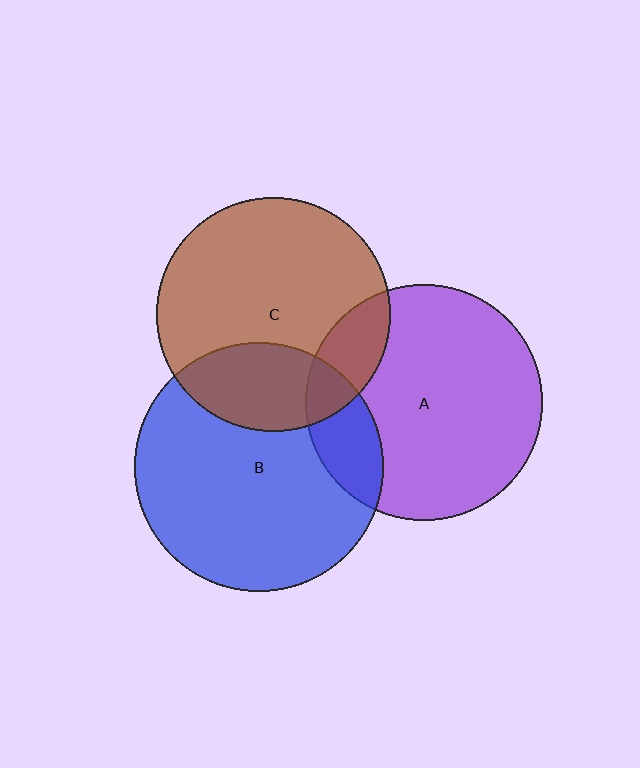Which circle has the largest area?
Circle B (blue).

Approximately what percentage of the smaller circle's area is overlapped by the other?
Approximately 15%.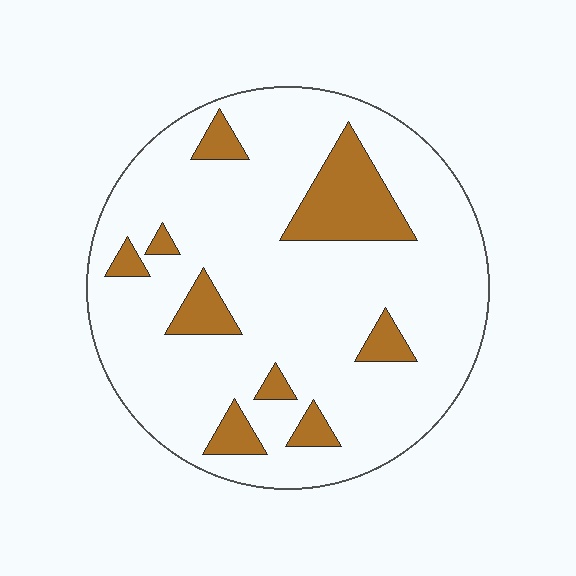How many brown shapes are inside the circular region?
9.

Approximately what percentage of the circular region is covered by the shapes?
Approximately 15%.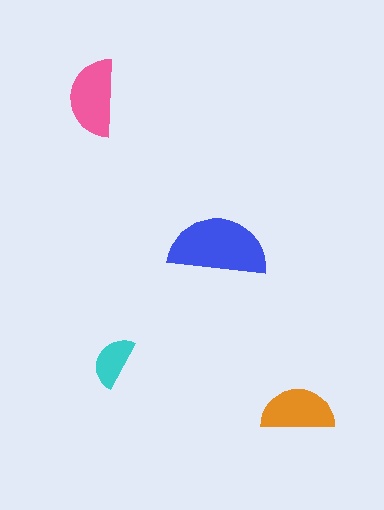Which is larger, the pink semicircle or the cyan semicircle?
The pink one.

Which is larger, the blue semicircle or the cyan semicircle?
The blue one.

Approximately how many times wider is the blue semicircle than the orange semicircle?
About 1.5 times wider.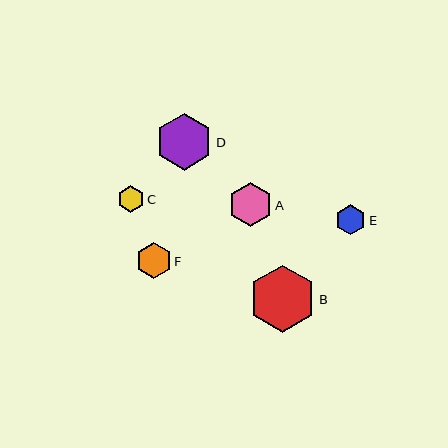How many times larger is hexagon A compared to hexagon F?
Hexagon A is approximately 1.2 times the size of hexagon F.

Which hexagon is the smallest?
Hexagon C is the smallest with a size of approximately 27 pixels.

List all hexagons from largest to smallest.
From largest to smallest: B, D, A, F, E, C.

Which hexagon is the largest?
Hexagon B is the largest with a size of approximately 67 pixels.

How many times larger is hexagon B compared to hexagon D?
Hexagon B is approximately 1.2 times the size of hexagon D.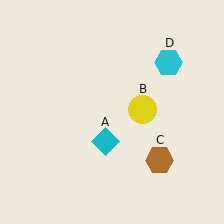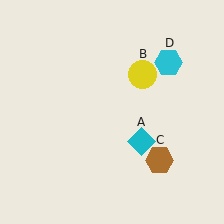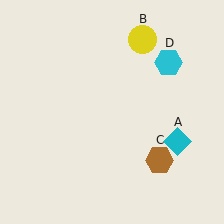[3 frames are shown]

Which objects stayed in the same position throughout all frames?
Brown hexagon (object C) and cyan hexagon (object D) remained stationary.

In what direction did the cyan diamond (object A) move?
The cyan diamond (object A) moved right.